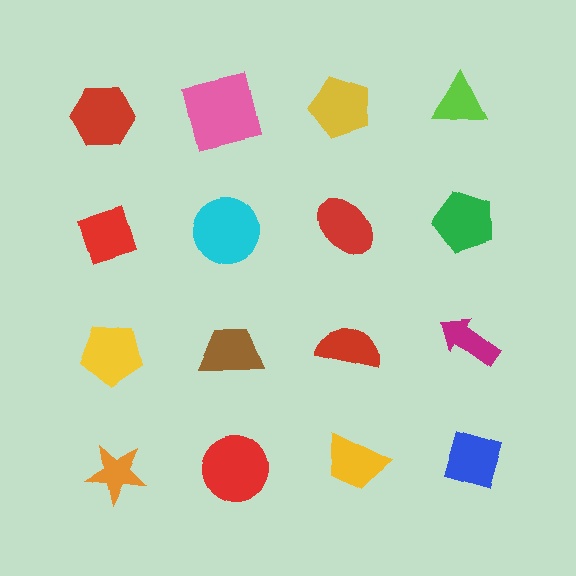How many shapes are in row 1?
4 shapes.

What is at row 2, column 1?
A red diamond.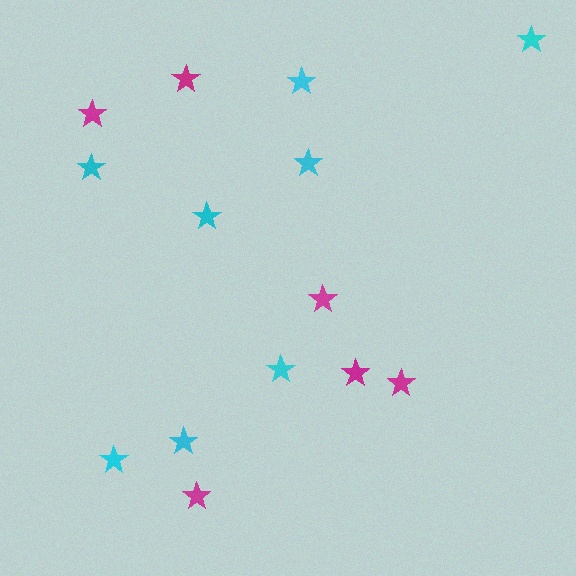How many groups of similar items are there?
There are 2 groups: one group of magenta stars (6) and one group of cyan stars (8).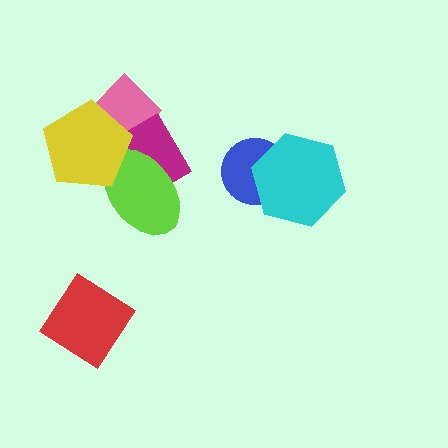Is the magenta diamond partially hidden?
Yes, it is partially covered by another shape.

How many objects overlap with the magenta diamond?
3 objects overlap with the magenta diamond.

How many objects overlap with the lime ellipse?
2 objects overlap with the lime ellipse.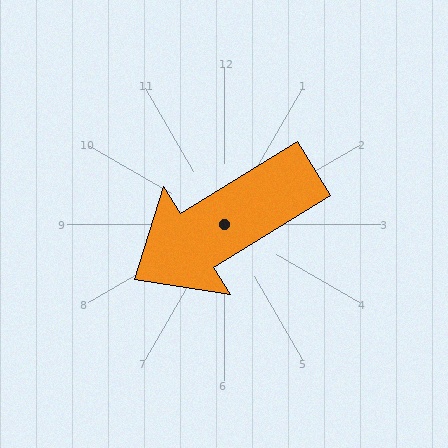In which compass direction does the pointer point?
Southwest.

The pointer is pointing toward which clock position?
Roughly 8 o'clock.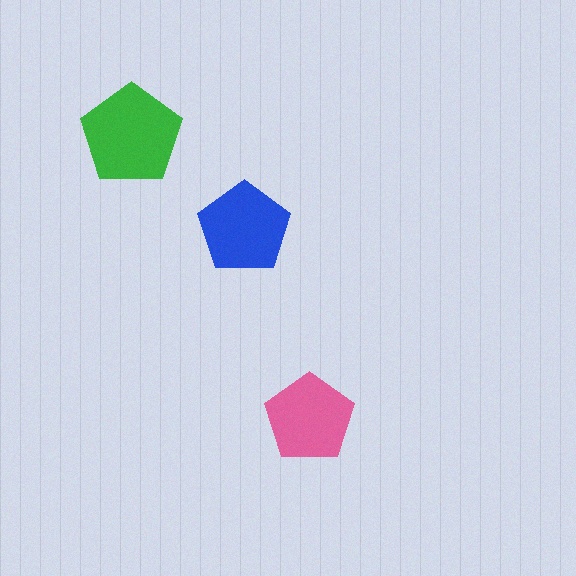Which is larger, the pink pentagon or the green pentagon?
The green one.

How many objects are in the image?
There are 3 objects in the image.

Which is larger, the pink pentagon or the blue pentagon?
The blue one.